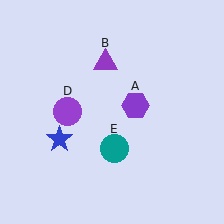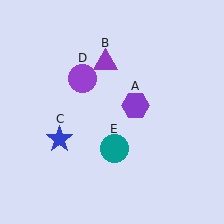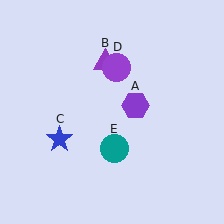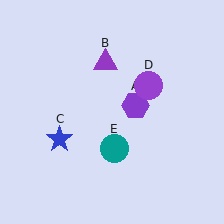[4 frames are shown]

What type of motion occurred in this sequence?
The purple circle (object D) rotated clockwise around the center of the scene.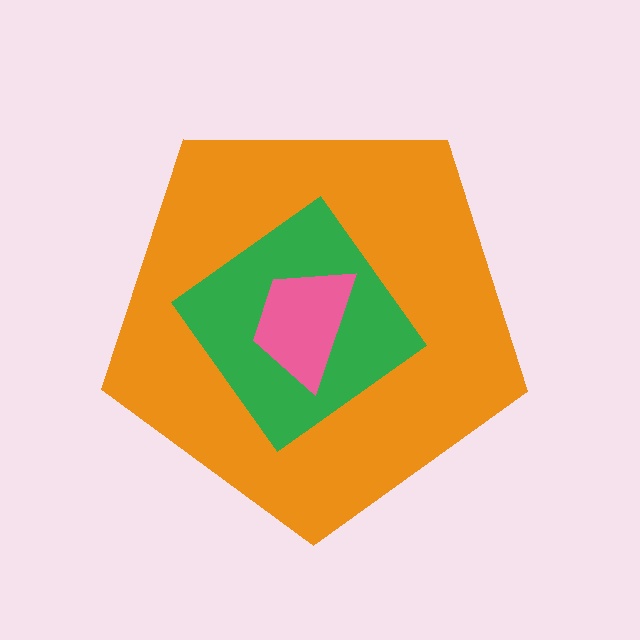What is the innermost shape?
The pink trapezoid.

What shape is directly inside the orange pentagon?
The green diamond.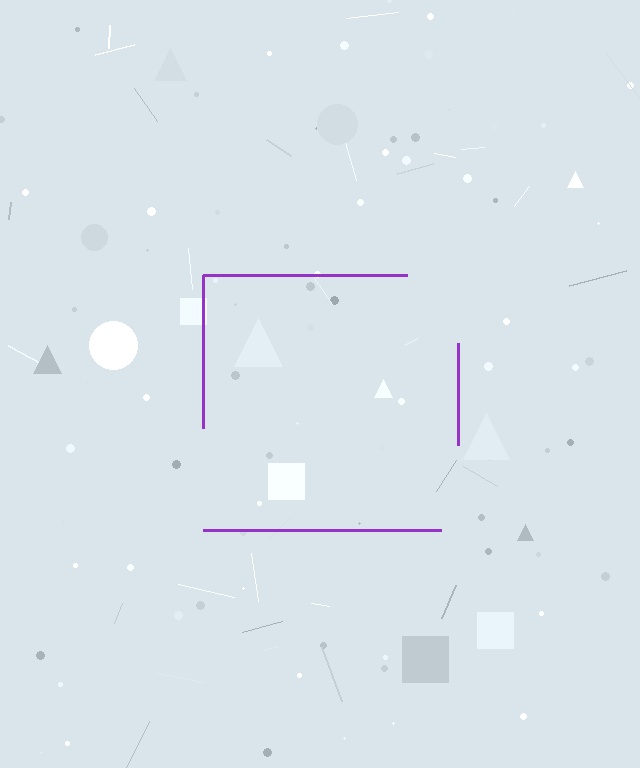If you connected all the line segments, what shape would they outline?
They would outline a square.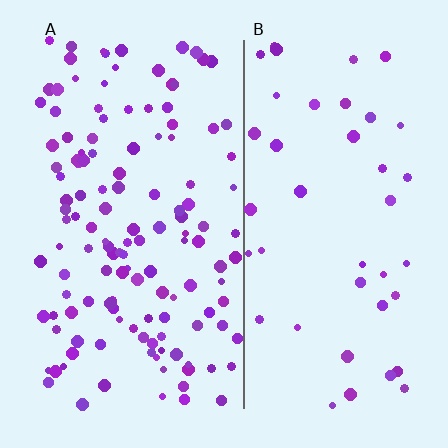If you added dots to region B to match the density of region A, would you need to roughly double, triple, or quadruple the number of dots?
Approximately triple.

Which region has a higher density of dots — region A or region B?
A (the left).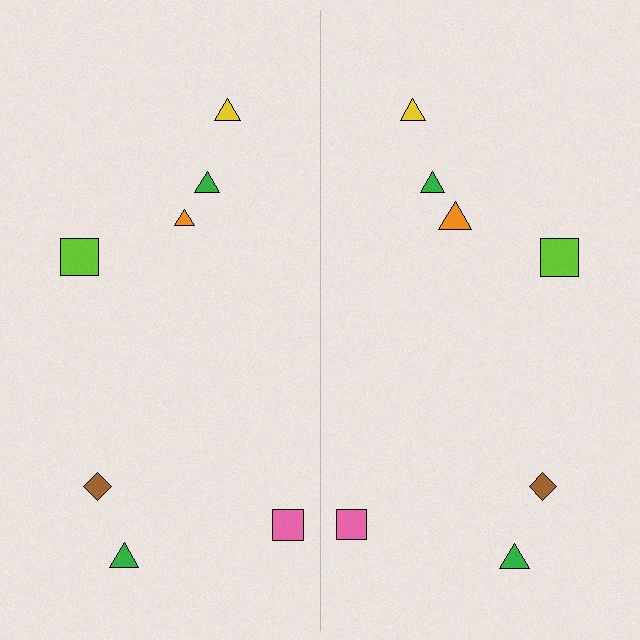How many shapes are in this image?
There are 14 shapes in this image.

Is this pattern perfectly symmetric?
No, the pattern is not perfectly symmetric. The orange triangle on the right side has a different size than its mirror counterpart.